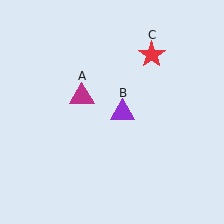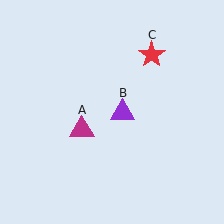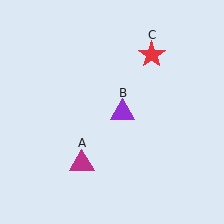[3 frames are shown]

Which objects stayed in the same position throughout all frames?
Purple triangle (object B) and red star (object C) remained stationary.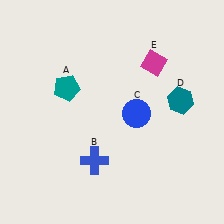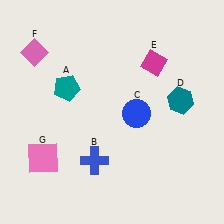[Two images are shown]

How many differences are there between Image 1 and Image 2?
There are 2 differences between the two images.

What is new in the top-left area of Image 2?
A pink diamond (F) was added in the top-left area of Image 2.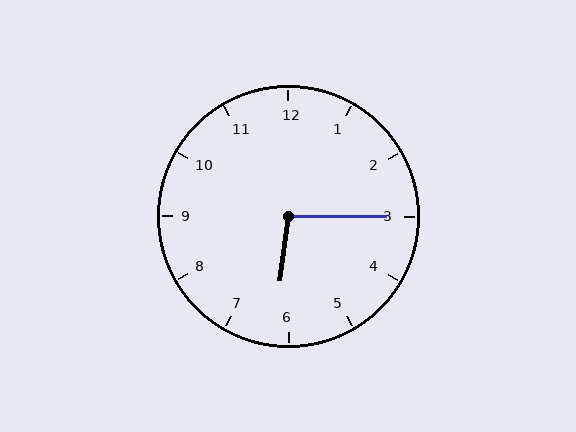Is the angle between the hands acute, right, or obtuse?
It is obtuse.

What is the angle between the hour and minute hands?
Approximately 98 degrees.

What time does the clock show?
6:15.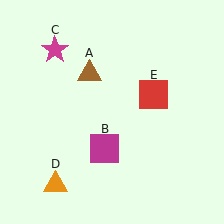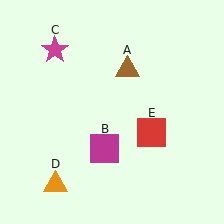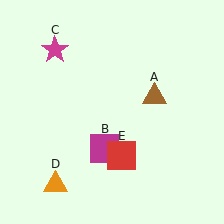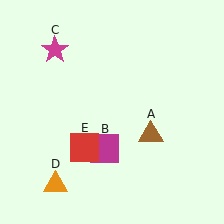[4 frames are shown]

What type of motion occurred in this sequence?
The brown triangle (object A), red square (object E) rotated clockwise around the center of the scene.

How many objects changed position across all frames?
2 objects changed position: brown triangle (object A), red square (object E).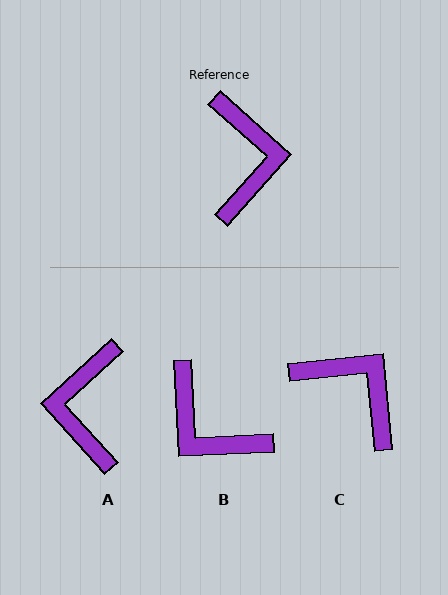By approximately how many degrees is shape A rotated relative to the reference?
Approximately 174 degrees counter-clockwise.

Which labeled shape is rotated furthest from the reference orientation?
A, about 174 degrees away.